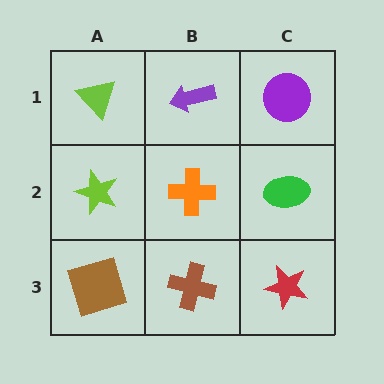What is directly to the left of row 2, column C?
An orange cross.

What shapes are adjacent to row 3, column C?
A green ellipse (row 2, column C), a brown cross (row 3, column B).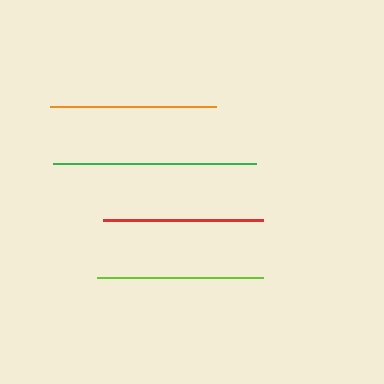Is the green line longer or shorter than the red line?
The green line is longer than the red line.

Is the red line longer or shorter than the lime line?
The lime line is longer than the red line.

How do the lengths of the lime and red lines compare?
The lime and red lines are approximately the same length.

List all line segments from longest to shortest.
From longest to shortest: green, orange, lime, red.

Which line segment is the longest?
The green line is the longest at approximately 203 pixels.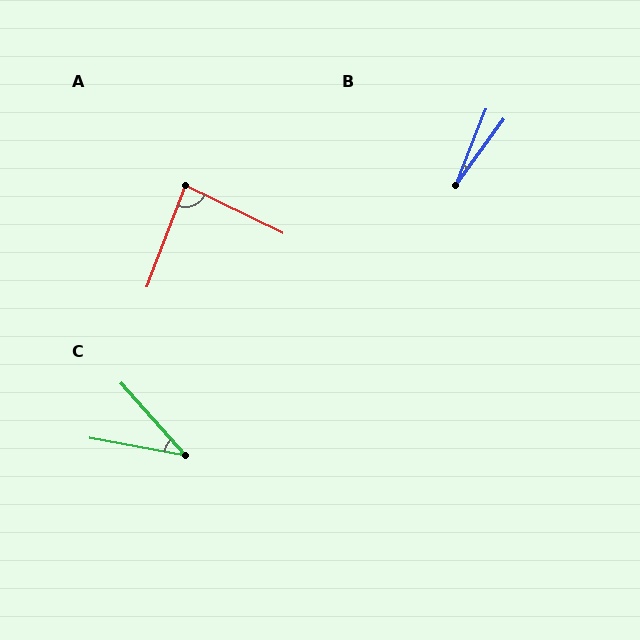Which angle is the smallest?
B, at approximately 15 degrees.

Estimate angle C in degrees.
Approximately 38 degrees.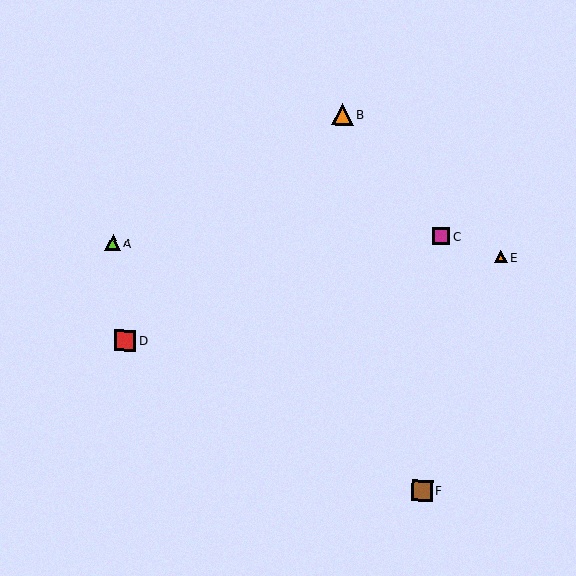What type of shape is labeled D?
Shape D is a red square.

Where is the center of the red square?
The center of the red square is at (126, 340).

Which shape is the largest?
The orange triangle (labeled B) is the largest.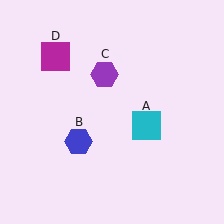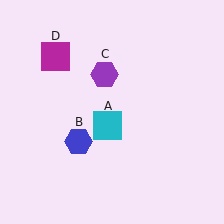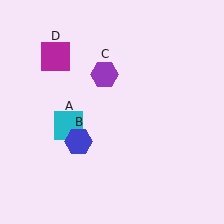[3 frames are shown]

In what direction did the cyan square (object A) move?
The cyan square (object A) moved left.